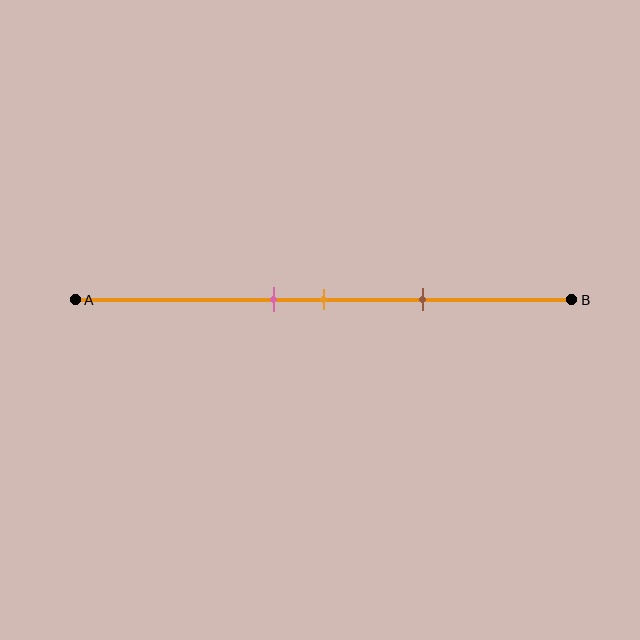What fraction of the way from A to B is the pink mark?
The pink mark is approximately 40% (0.4) of the way from A to B.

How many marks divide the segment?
There are 3 marks dividing the segment.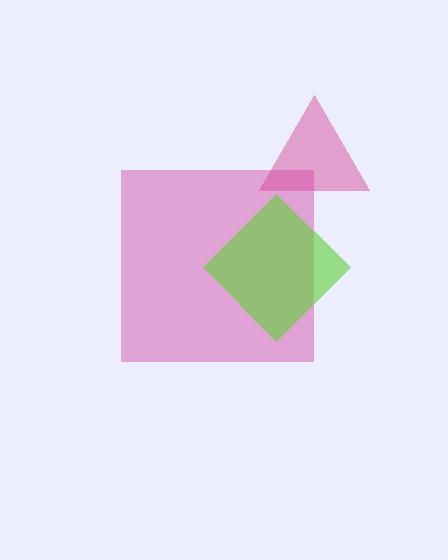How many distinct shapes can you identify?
There are 3 distinct shapes: a pink triangle, a magenta square, a lime diamond.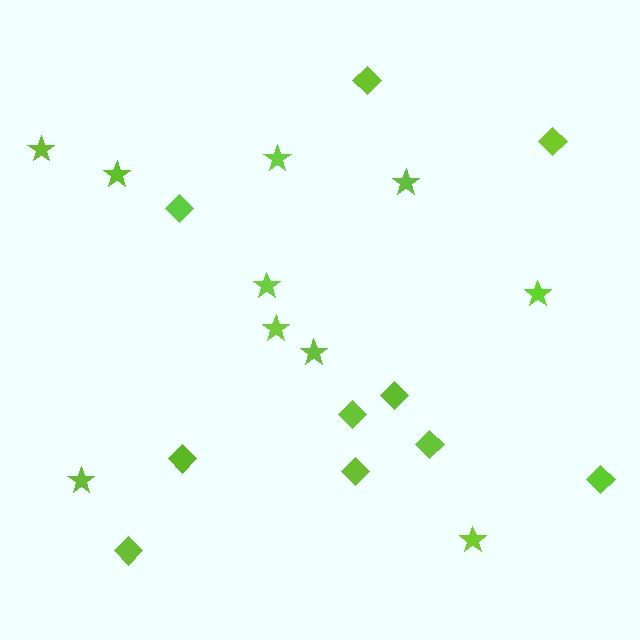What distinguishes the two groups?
There are 2 groups: one group of diamonds (10) and one group of stars (10).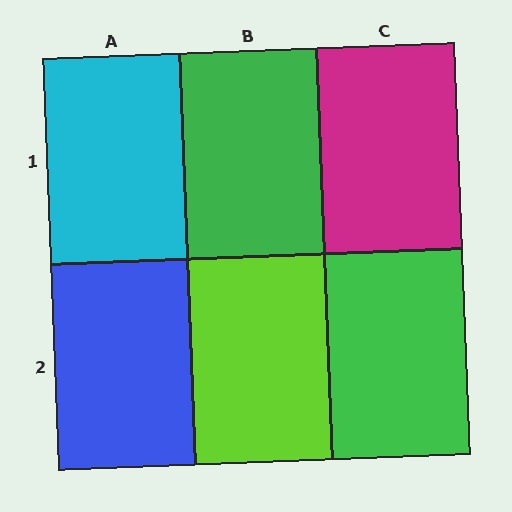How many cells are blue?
1 cell is blue.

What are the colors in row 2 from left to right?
Blue, lime, green.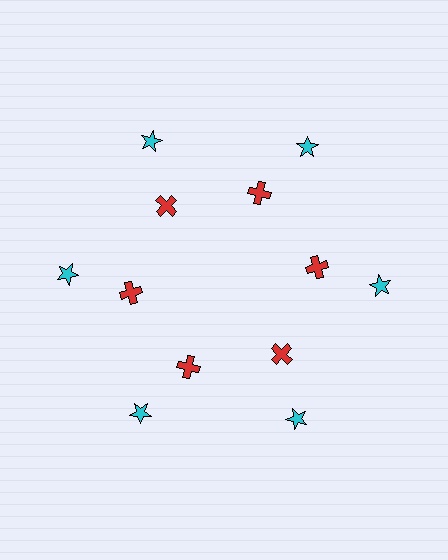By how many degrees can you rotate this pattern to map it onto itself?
The pattern maps onto itself every 60 degrees of rotation.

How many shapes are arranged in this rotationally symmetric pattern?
There are 12 shapes, arranged in 6 groups of 2.